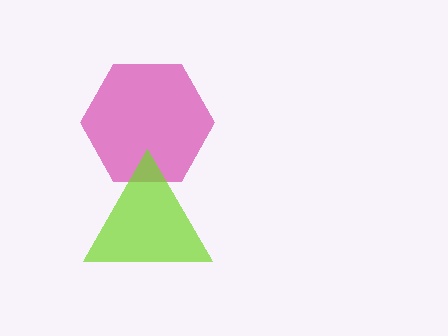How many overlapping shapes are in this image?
There are 2 overlapping shapes in the image.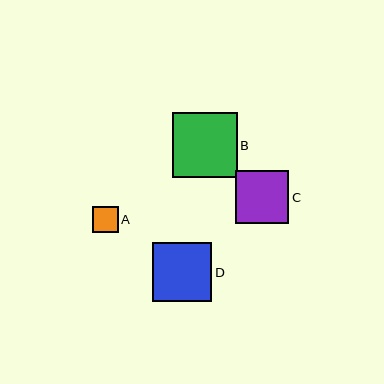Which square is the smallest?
Square A is the smallest with a size of approximately 25 pixels.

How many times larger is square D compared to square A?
Square D is approximately 2.3 times the size of square A.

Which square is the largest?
Square B is the largest with a size of approximately 65 pixels.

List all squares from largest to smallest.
From largest to smallest: B, D, C, A.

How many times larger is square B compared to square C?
Square B is approximately 1.2 times the size of square C.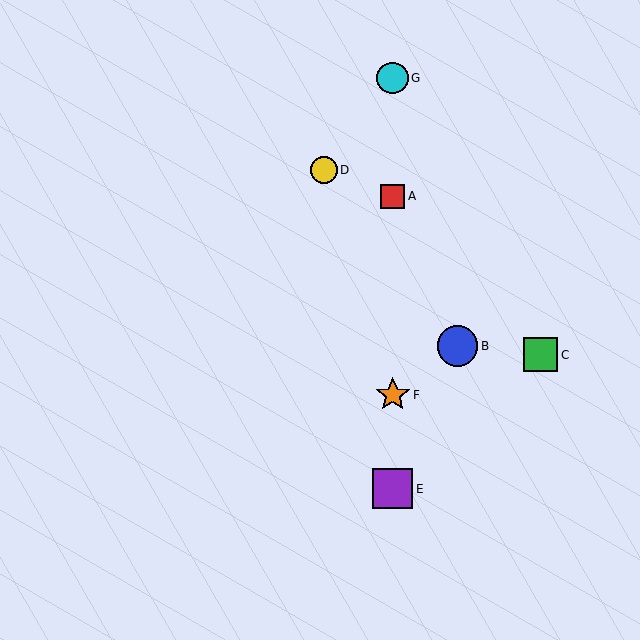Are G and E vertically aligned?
Yes, both are at x≈393.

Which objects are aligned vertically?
Objects A, E, F, G are aligned vertically.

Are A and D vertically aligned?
No, A is at x≈393 and D is at x≈324.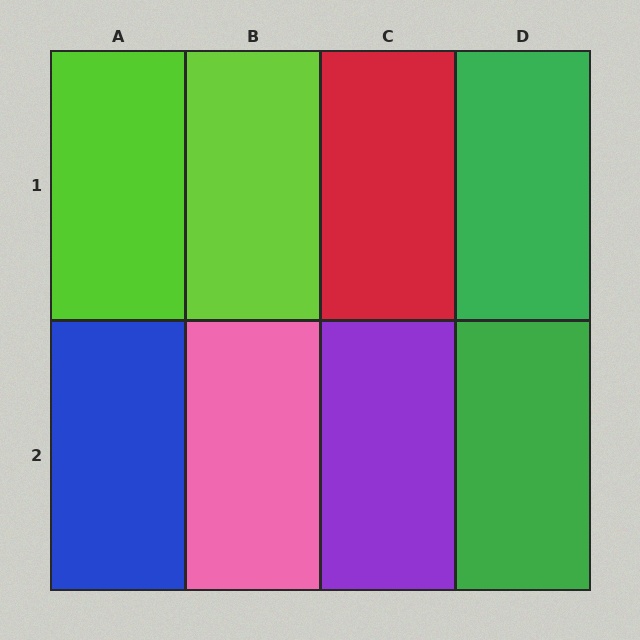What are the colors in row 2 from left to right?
Blue, pink, purple, green.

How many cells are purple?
1 cell is purple.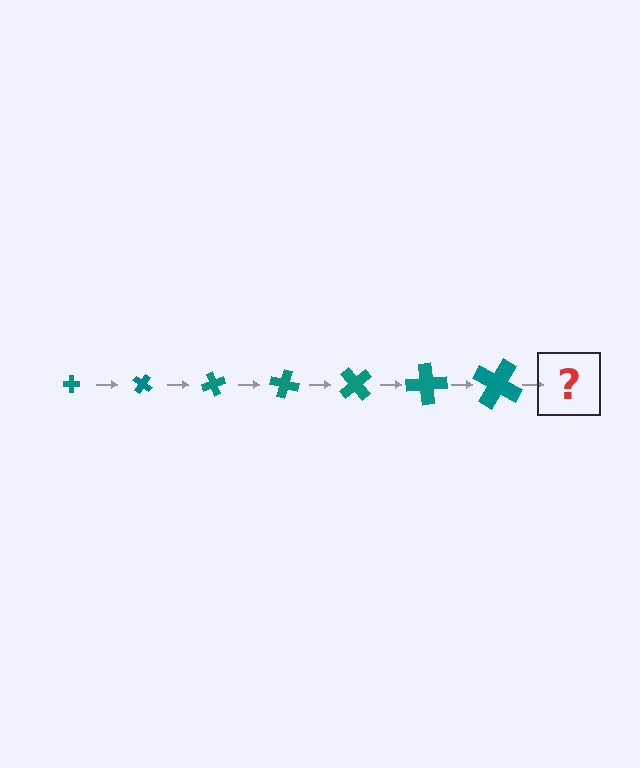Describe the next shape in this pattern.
It should be a cross, larger than the previous one and rotated 245 degrees from the start.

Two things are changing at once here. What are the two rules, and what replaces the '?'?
The two rules are that the cross grows larger each step and it rotates 35 degrees each step. The '?' should be a cross, larger than the previous one and rotated 245 degrees from the start.